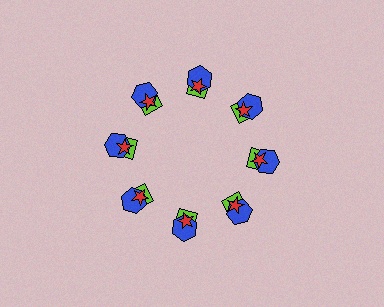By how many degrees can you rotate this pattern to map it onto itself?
The pattern maps onto itself every 45 degrees of rotation.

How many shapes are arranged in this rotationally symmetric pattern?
There are 24 shapes, arranged in 8 groups of 3.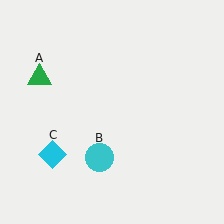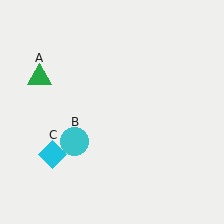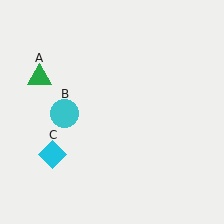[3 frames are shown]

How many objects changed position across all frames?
1 object changed position: cyan circle (object B).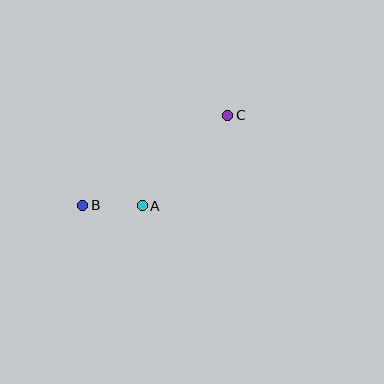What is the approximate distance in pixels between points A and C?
The distance between A and C is approximately 124 pixels.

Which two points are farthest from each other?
Points B and C are farthest from each other.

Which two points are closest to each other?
Points A and B are closest to each other.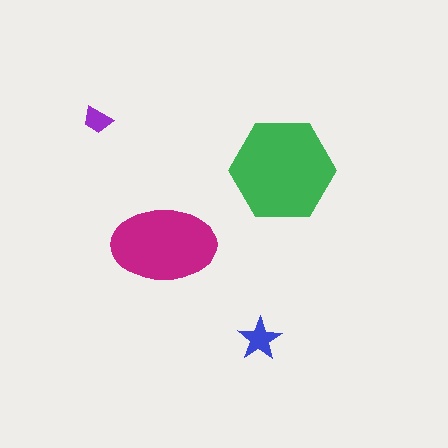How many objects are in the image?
There are 4 objects in the image.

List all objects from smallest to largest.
The purple trapezoid, the blue star, the magenta ellipse, the green hexagon.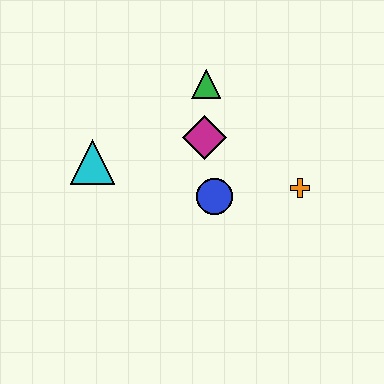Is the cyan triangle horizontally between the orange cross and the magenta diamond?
No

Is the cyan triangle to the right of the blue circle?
No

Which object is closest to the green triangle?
The magenta diamond is closest to the green triangle.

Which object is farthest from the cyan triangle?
The orange cross is farthest from the cyan triangle.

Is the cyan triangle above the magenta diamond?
No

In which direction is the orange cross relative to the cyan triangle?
The orange cross is to the right of the cyan triangle.